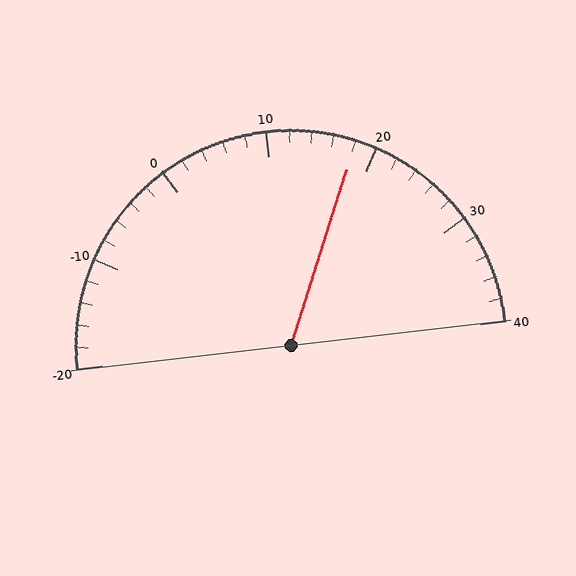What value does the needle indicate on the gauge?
The needle indicates approximately 18.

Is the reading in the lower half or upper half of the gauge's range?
The reading is in the upper half of the range (-20 to 40).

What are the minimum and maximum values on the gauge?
The gauge ranges from -20 to 40.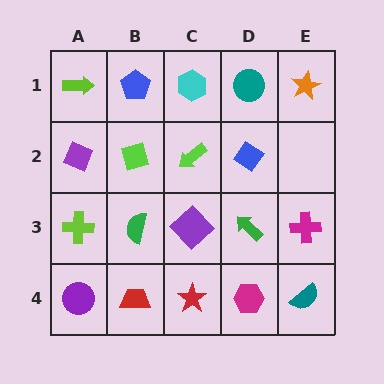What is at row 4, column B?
A red trapezoid.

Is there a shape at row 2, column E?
No, that cell is empty.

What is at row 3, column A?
A lime cross.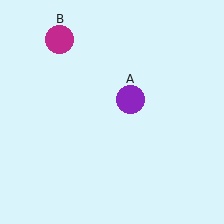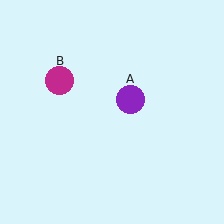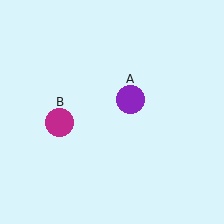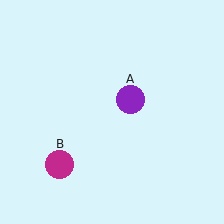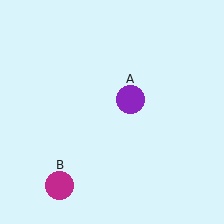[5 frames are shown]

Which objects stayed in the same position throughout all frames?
Purple circle (object A) remained stationary.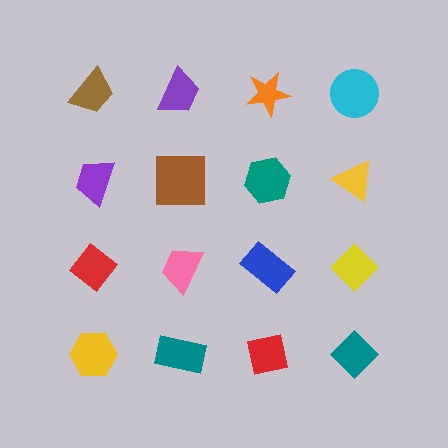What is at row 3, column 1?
A red diamond.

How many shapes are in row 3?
4 shapes.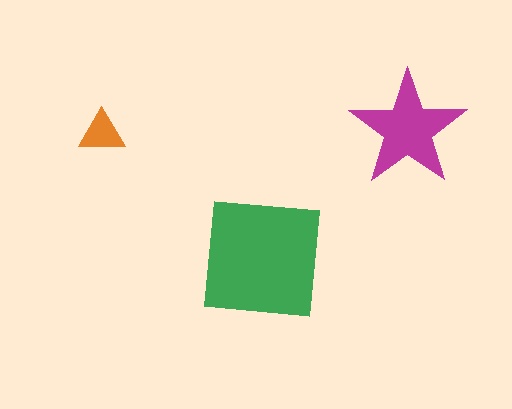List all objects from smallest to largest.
The orange triangle, the magenta star, the green square.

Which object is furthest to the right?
The magenta star is rightmost.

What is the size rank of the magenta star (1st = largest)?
2nd.